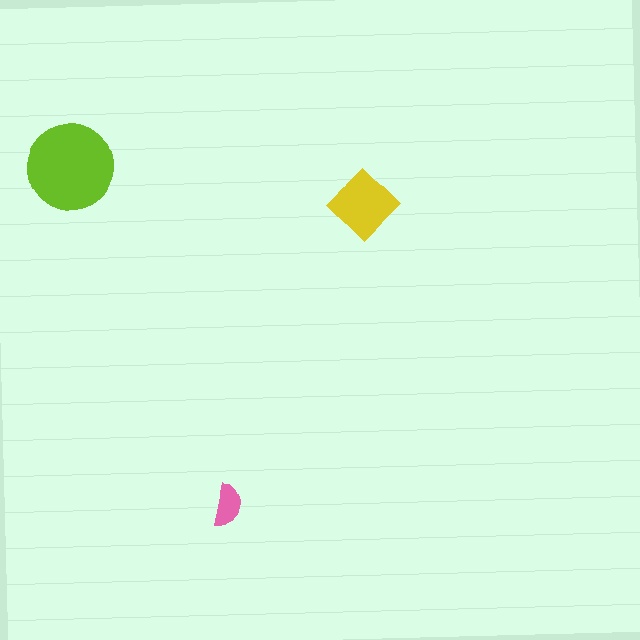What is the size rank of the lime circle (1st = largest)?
1st.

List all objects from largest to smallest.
The lime circle, the yellow diamond, the pink semicircle.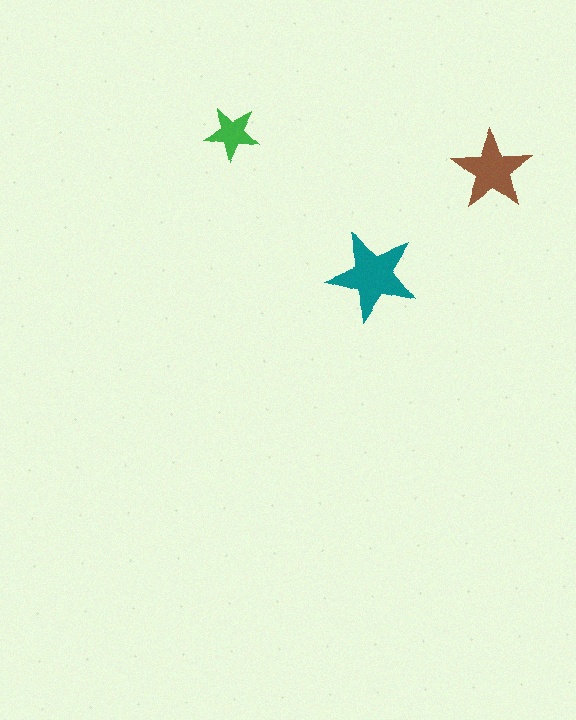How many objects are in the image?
There are 3 objects in the image.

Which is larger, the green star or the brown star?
The brown one.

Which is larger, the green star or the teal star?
The teal one.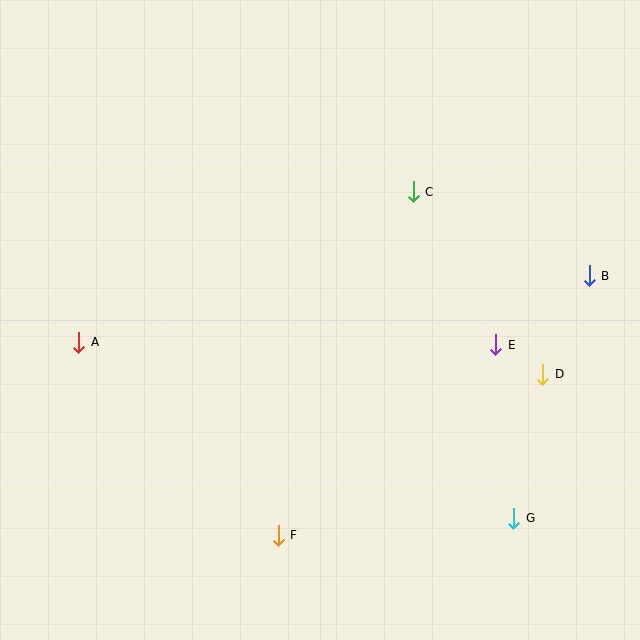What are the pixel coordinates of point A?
Point A is at (79, 342).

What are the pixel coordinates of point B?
Point B is at (589, 276).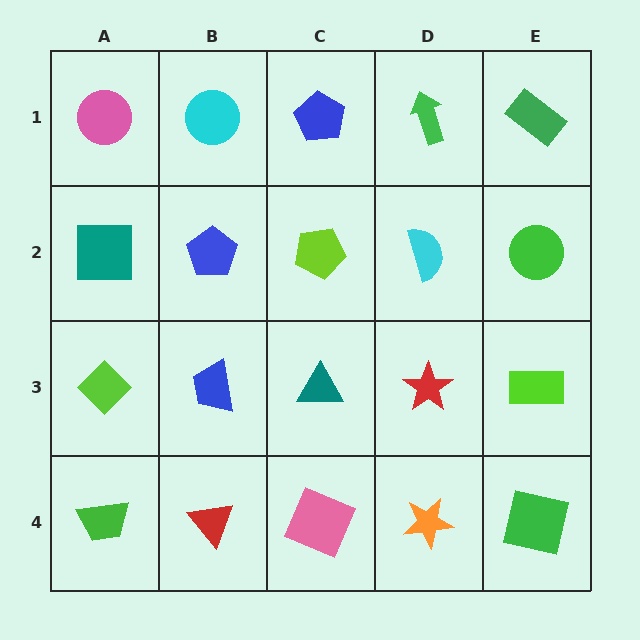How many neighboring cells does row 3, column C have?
4.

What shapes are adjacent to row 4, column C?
A teal triangle (row 3, column C), a red triangle (row 4, column B), an orange star (row 4, column D).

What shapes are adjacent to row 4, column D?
A red star (row 3, column D), a pink square (row 4, column C), a green square (row 4, column E).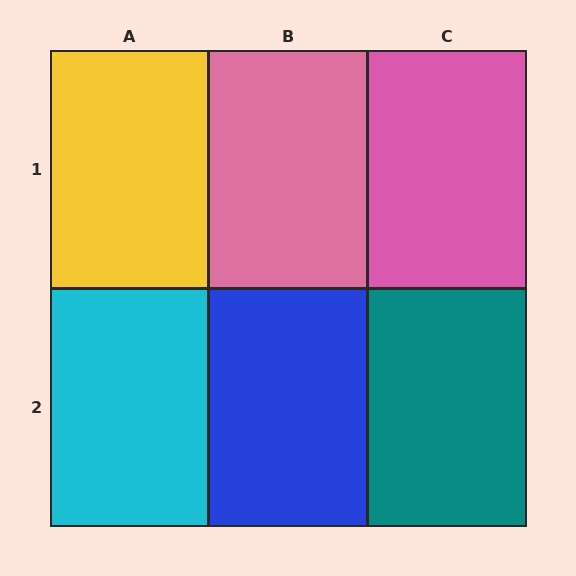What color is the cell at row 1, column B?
Pink.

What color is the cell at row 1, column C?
Pink.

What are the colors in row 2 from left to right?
Cyan, blue, teal.